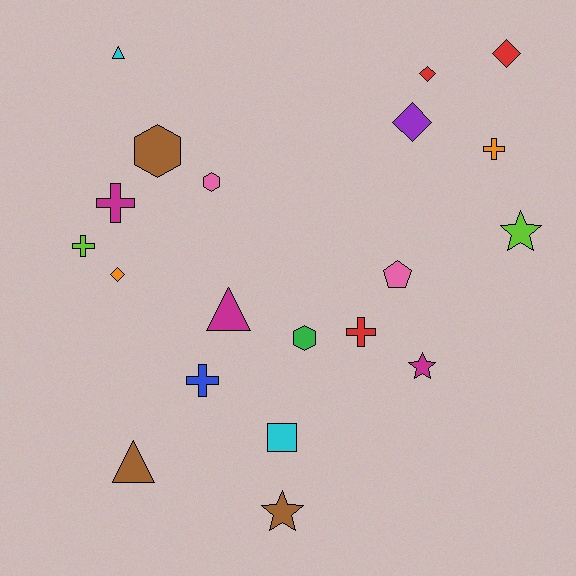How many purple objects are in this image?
There is 1 purple object.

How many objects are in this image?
There are 20 objects.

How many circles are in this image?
There are no circles.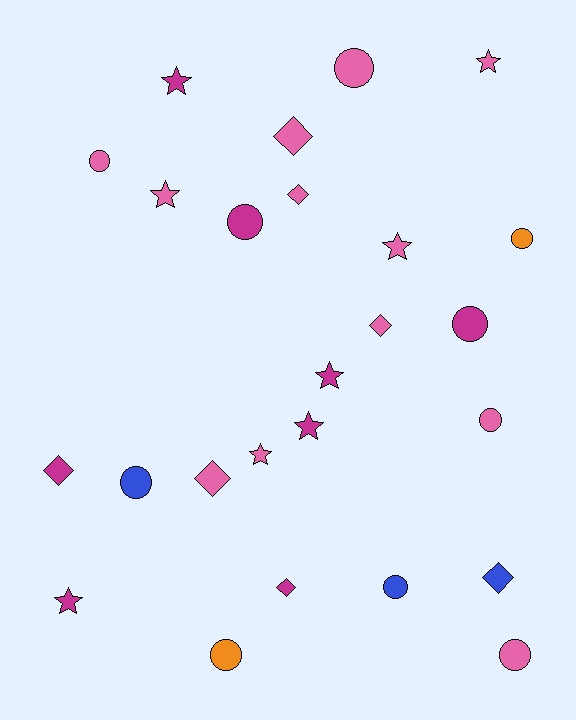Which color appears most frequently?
Pink, with 12 objects.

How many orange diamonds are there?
There are no orange diamonds.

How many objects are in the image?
There are 25 objects.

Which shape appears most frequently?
Circle, with 10 objects.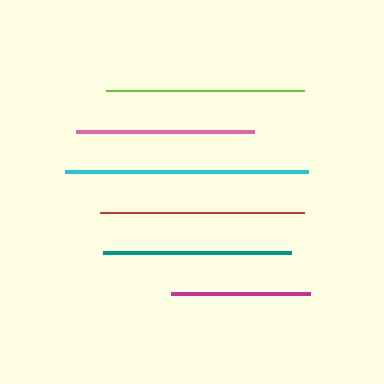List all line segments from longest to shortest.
From longest to shortest: cyan, red, lime, teal, pink, magenta.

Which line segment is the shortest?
The magenta line is the shortest at approximately 139 pixels.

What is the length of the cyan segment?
The cyan segment is approximately 243 pixels long.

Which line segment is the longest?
The cyan line is the longest at approximately 243 pixels.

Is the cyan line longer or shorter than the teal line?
The cyan line is longer than the teal line.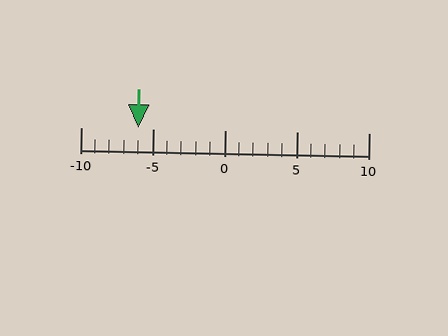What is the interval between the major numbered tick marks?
The major tick marks are spaced 5 units apart.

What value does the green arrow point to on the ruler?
The green arrow points to approximately -6.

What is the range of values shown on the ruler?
The ruler shows values from -10 to 10.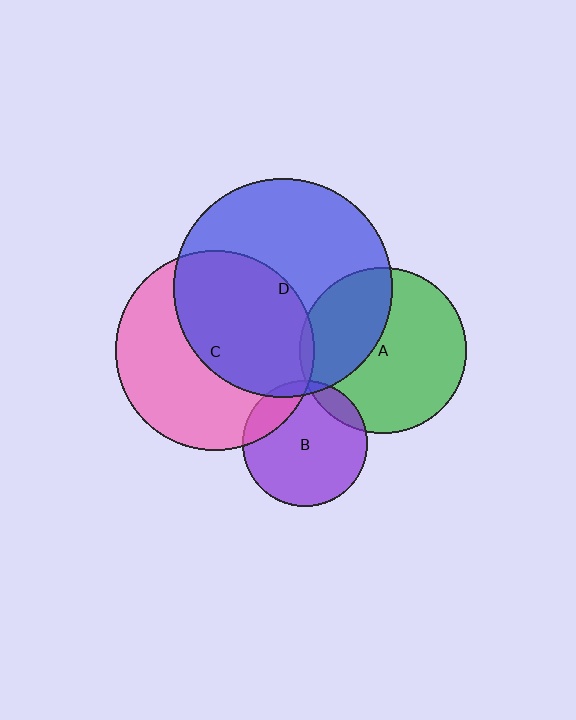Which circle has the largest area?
Circle D (blue).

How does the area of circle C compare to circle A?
Approximately 1.4 times.